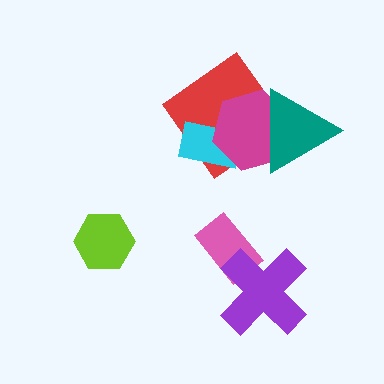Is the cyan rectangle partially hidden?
Yes, it is partially covered by another shape.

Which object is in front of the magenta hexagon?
The teal triangle is in front of the magenta hexagon.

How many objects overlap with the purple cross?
1 object overlaps with the purple cross.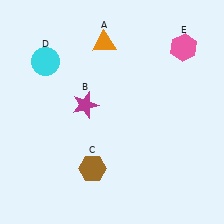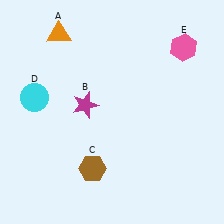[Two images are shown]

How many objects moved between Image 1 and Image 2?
2 objects moved between the two images.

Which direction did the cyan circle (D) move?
The cyan circle (D) moved down.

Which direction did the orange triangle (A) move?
The orange triangle (A) moved left.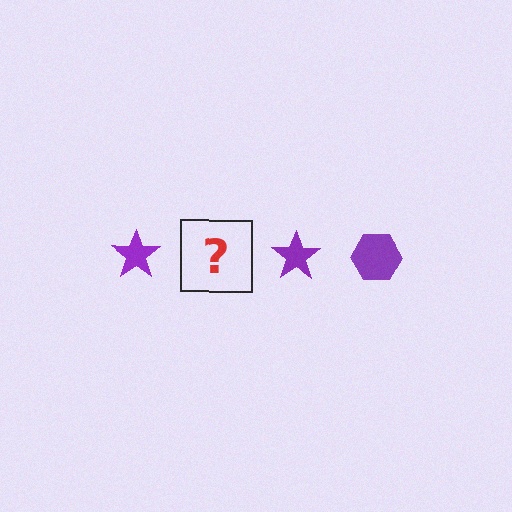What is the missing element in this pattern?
The missing element is a purple hexagon.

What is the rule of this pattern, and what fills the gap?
The rule is that the pattern cycles through star, hexagon shapes in purple. The gap should be filled with a purple hexagon.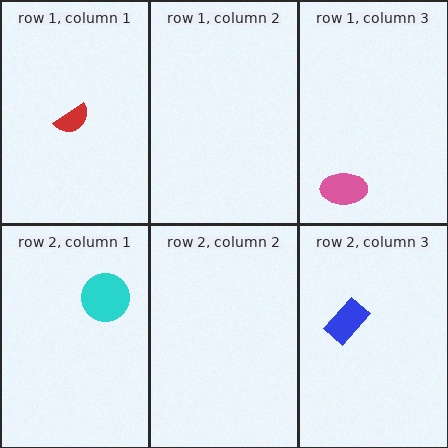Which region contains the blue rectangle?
The row 2, column 3 region.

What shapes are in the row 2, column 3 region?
The blue rectangle.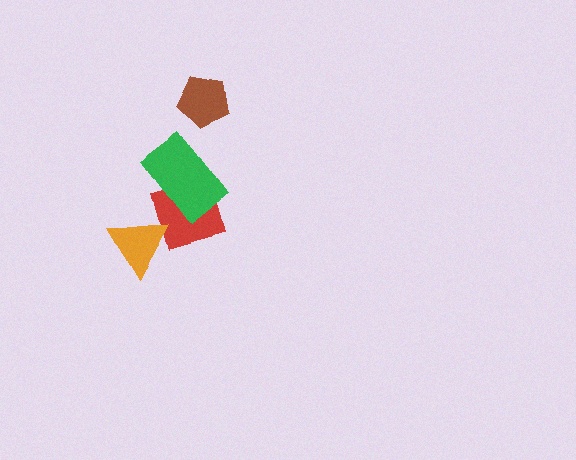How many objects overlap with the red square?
2 objects overlap with the red square.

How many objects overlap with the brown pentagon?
0 objects overlap with the brown pentagon.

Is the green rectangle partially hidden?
No, no other shape covers it.